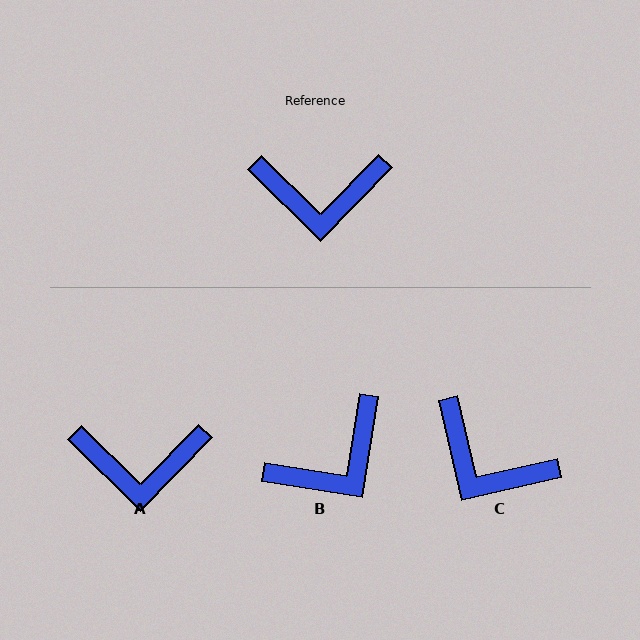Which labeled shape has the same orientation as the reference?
A.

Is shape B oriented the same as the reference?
No, it is off by about 35 degrees.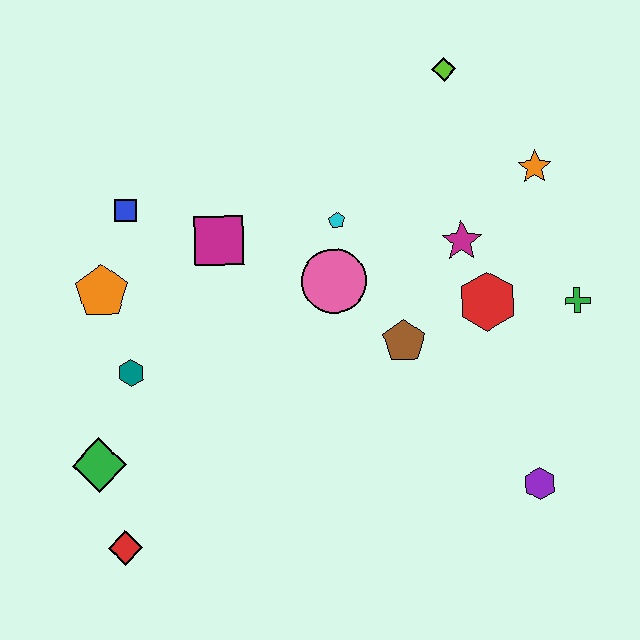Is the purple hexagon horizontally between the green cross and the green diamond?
Yes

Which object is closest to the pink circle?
The cyan pentagon is closest to the pink circle.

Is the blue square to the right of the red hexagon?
No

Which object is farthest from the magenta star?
The red diamond is farthest from the magenta star.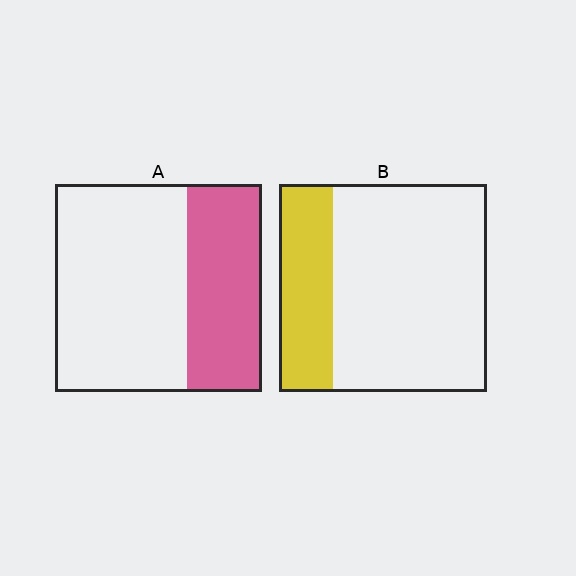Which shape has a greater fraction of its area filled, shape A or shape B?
Shape A.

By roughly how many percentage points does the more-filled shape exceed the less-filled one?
By roughly 10 percentage points (A over B).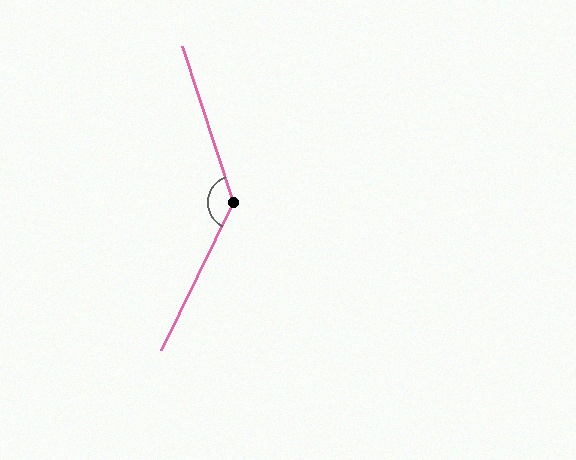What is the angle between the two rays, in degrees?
Approximately 136 degrees.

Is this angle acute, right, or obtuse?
It is obtuse.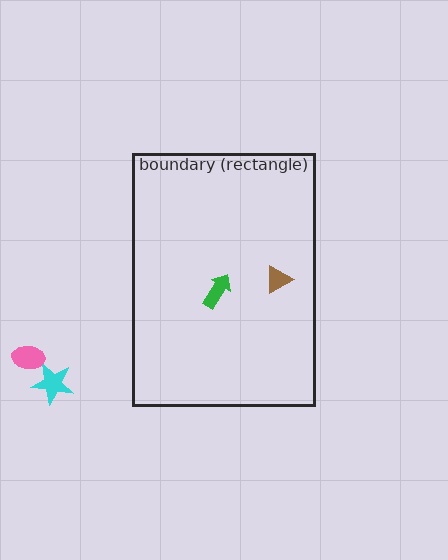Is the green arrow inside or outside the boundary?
Inside.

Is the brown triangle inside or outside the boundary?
Inside.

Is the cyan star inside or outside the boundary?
Outside.